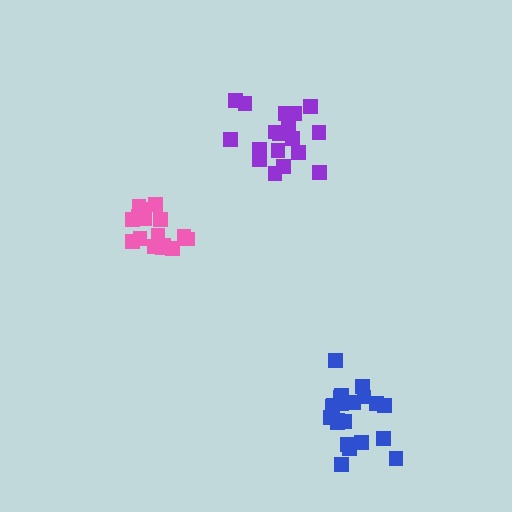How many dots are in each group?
Group 1: 18 dots, Group 2: 16 dots, Group 3: 21 dots (55 total).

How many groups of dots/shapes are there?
There are 3 groups.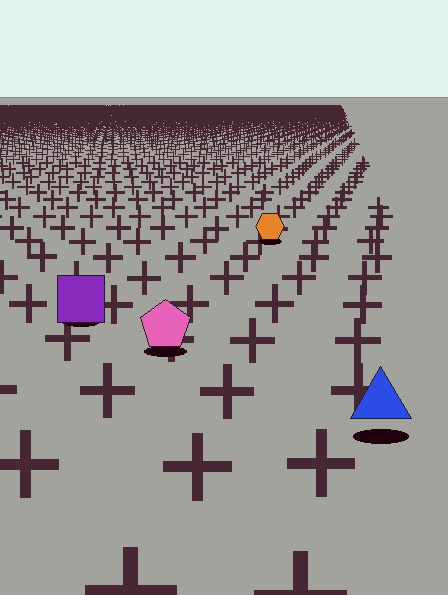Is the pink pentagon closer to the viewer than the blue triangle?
No. The blue triangle is closer — you can tell from the texture gradient: the ground texture is coarser near it.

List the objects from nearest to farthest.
From nearest to farthest: the blue triangle, the pink pentagon, the purple square, the orange hexagon.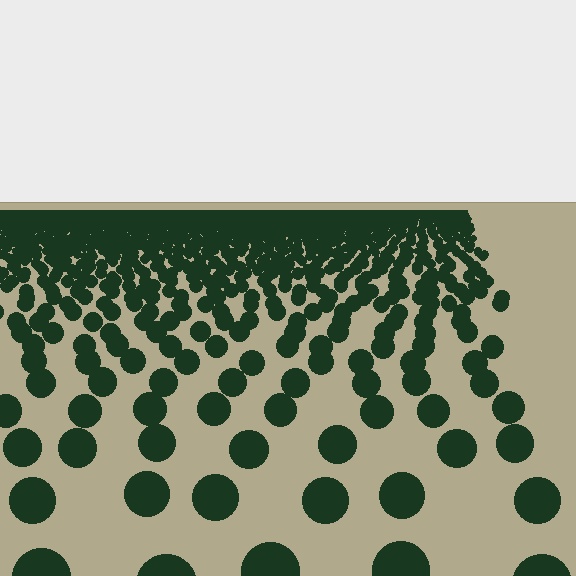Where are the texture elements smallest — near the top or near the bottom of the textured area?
Near the top.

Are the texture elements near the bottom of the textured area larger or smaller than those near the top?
Larger. Near the bottom, elements are closer to the viewer and appear at a bigger on-screen size.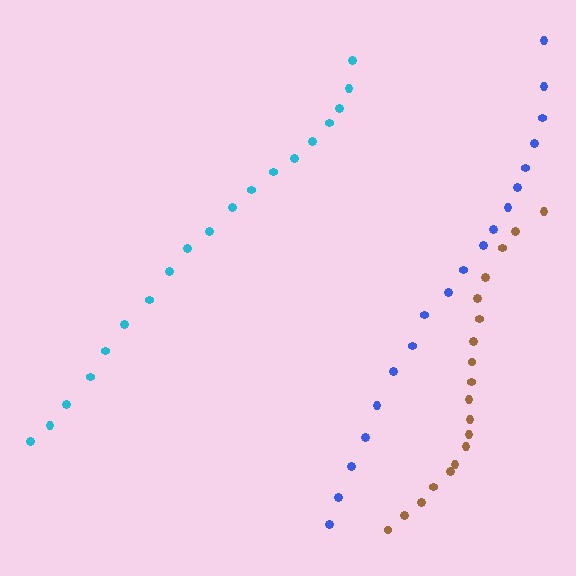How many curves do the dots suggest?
There are 3 distinct paths.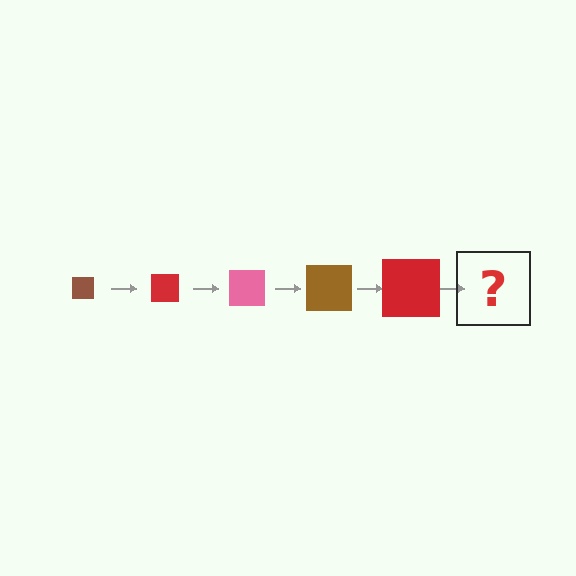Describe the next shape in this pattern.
It should be a pink square, larger than the previous one.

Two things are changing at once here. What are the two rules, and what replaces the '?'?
The two rules are that the square grows larger each step and the color cycles through brown, red, and pink. The '?' should be a pink square, larger than the previous one.